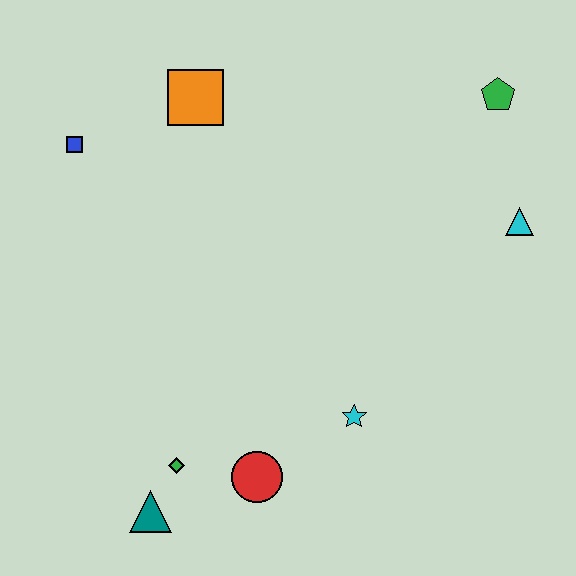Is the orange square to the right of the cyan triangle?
No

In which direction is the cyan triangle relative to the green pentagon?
The cyan triangle is below the green pentagon.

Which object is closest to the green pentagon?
The cyan triangle is closest to the green pentagon.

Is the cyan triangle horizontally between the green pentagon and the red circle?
No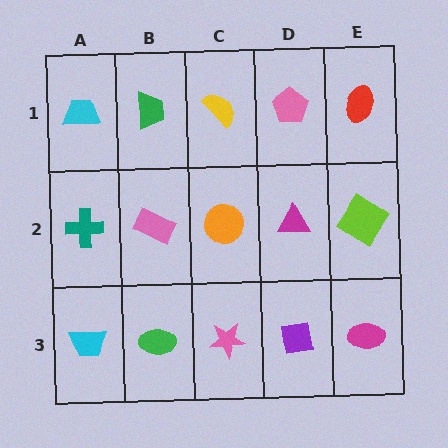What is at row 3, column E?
A magenta ellipse.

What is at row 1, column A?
A cyan trapezoid.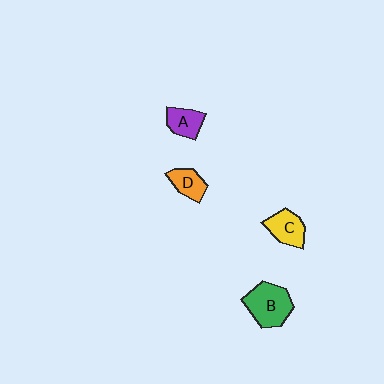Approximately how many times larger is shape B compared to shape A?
Approximately 1.7 times.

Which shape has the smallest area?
Shape D (orange).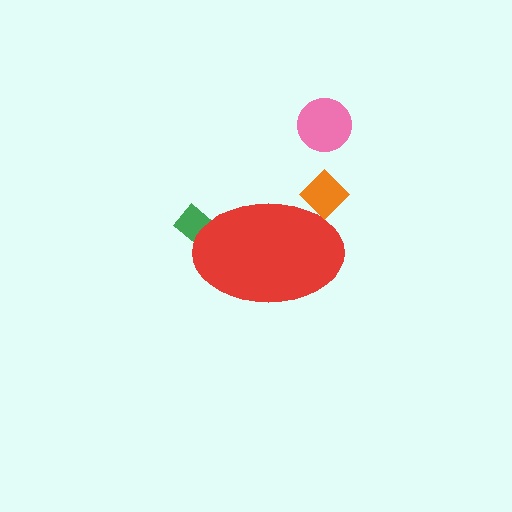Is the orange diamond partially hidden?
Yes, the orange diamond is partially hidden behind the red ellipse.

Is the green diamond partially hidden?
Yes, the green diamond is partially hidden behind the red ellipse.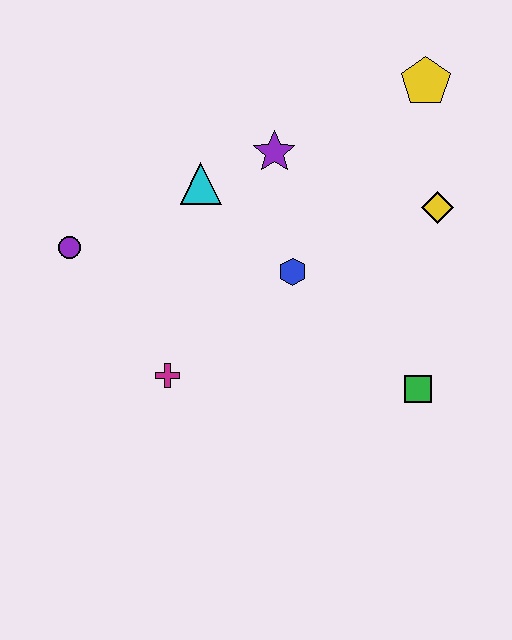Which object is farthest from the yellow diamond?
The purple circle is farthest from the yellow diamond.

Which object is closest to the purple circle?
The cyan triangle is closest to the purple circle.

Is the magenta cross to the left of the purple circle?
No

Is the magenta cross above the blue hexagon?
No